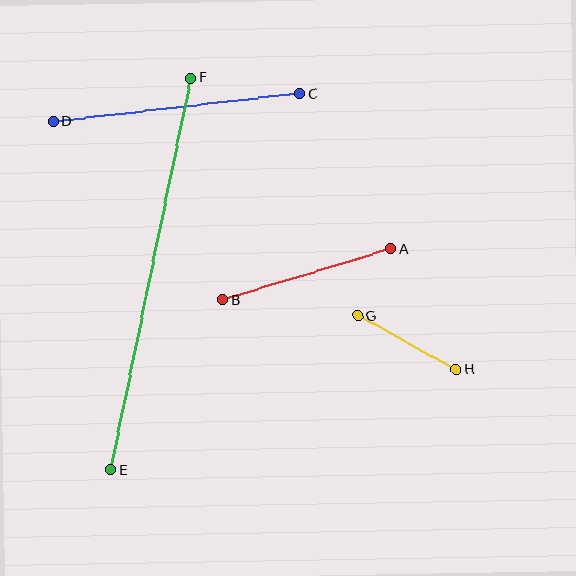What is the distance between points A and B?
The distance is approximately 176 pixels.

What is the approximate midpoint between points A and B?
The midpoint is at approximately (307, 275) pixels.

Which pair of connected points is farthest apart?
Points E and F are farthest apart.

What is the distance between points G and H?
The distance is approximately 112 pixels.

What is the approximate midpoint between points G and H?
The midpoint is at approximately (407, 343) pixels.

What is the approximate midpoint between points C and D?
The midpoint is at approximately (176, 108) pixels.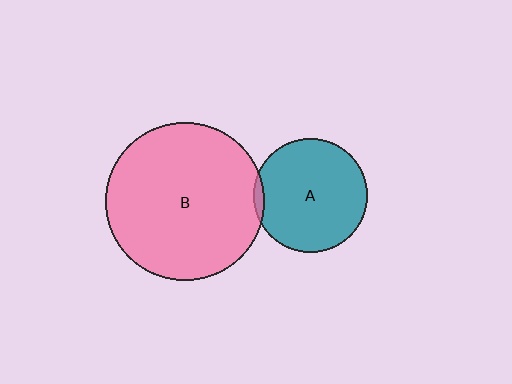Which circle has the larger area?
Circle B (pink).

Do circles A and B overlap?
Yes.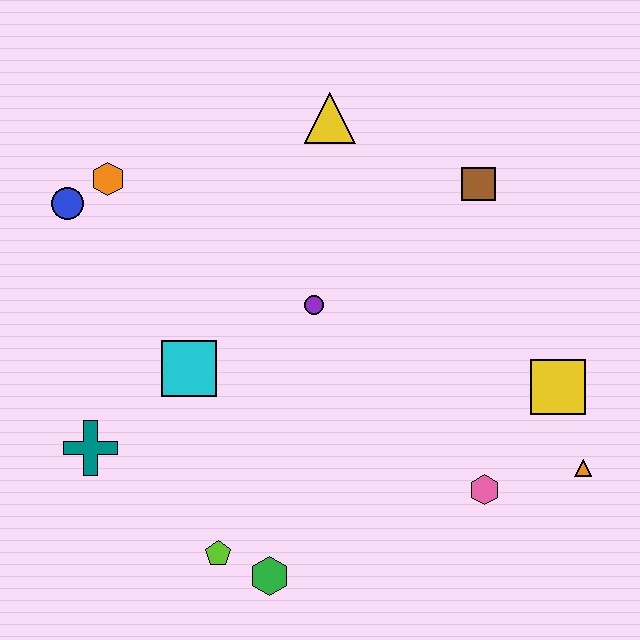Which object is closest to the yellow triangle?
The brown square is closest to the yellow triangle.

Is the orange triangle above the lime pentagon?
Yes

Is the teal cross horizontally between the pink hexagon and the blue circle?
Yes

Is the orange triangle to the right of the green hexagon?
Yes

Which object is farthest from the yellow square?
The blue circle is farthest from the yellow square.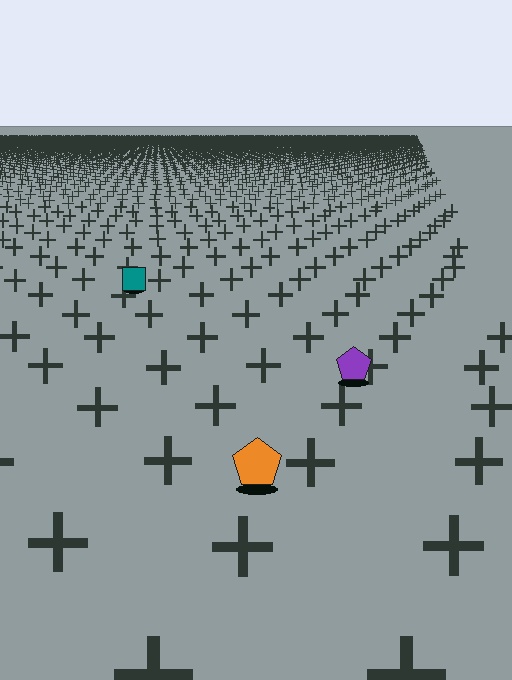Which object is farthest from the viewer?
The teal square is farthest from the viewer. It appears smaller and the ground texture around it is denser.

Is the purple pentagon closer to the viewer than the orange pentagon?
No. The orange pentagon is closer — you can tell from the texture gradient: the ground texture is coarser near it.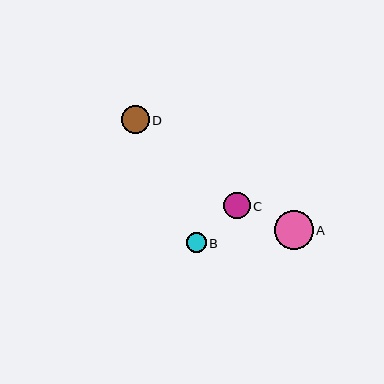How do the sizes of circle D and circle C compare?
Circle D and circle C are approximately the same size.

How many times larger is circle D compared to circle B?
Circle D is approximately 1.4 times the size of circle B.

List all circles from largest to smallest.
From largest to smallest: A, D, C, B.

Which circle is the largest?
Circle A is the largest with a size of approximately 39 pixels.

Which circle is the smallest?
Circle B is the smallest with a size of approximately 20 pixels.